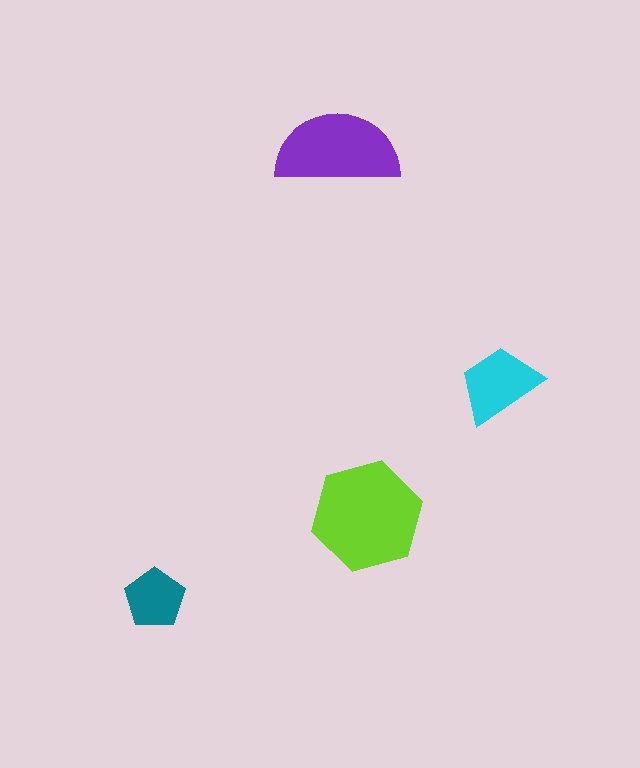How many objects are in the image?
There are 4 objects in the image.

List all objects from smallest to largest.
The teal pentagon, the cyan trapezoid, the purple semicircle, the lime hexagon.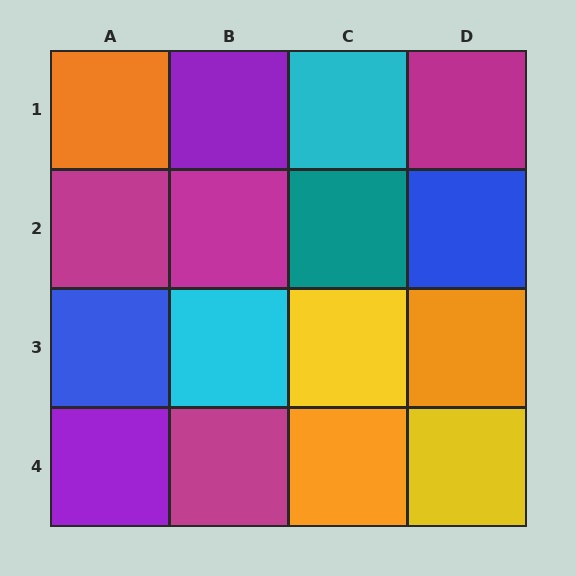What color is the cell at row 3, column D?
Orange.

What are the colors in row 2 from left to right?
Magenta, magenta, teal, blue.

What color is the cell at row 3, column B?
Cyan.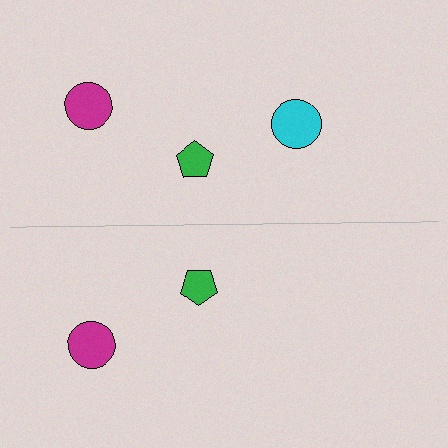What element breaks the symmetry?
A cyan circle is missing from the bottom side.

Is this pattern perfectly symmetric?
No, the pattern is not perfectly symmetric. A cyan circle is missing from the bottom side.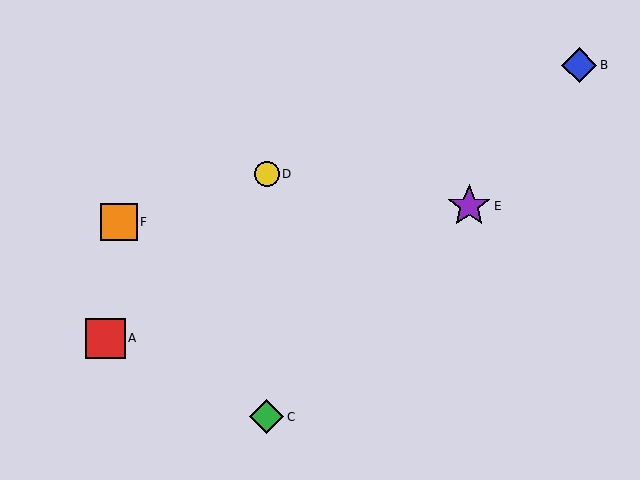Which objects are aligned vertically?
Objects C, D are aligned vertically.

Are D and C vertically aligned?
Yes, both are at x≈267.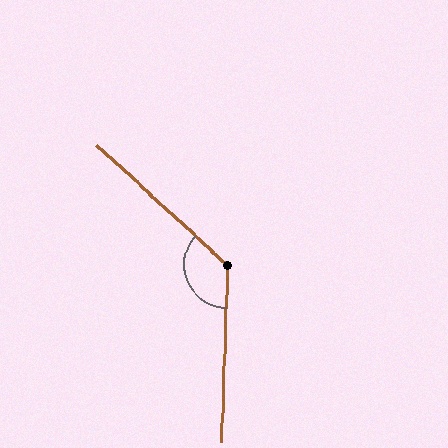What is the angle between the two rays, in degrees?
Approximately 131 degrees.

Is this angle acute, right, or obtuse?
It is obtuse.